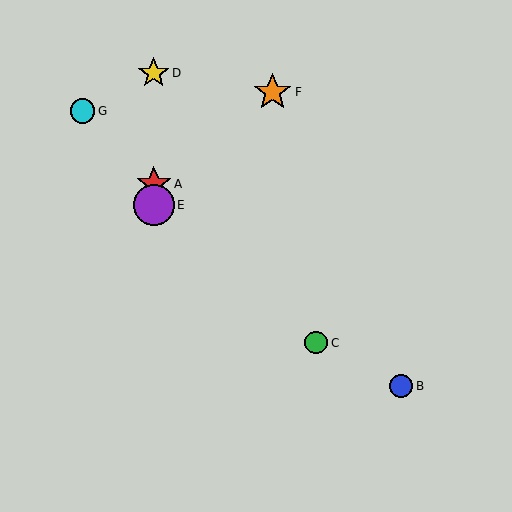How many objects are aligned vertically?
3 objects (A, D, E) are aligned vertically.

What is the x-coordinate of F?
Object F is at x≈273.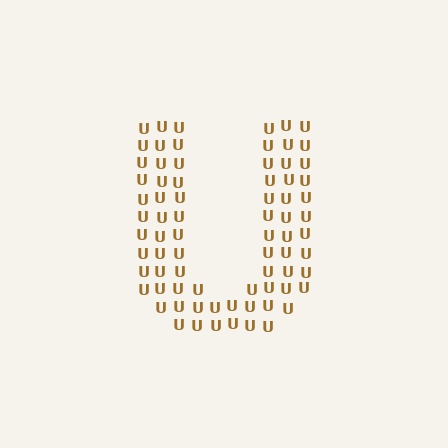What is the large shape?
The large shape is the letter U.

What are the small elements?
The small elements are letter U's.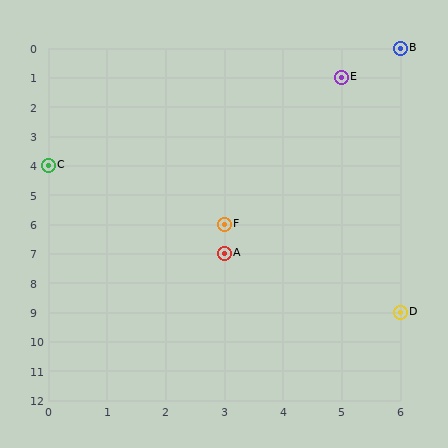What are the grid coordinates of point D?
Point D is at grid coordinates (6, 9).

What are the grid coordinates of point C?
Point C is at grid coordinates (0, 4).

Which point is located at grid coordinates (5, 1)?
Point E is at (5, 1).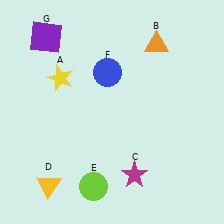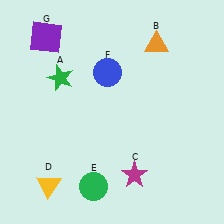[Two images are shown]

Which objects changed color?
A changed from yellow to green. E changed from lime to green.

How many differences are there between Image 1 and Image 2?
There are 2 differences between the two images.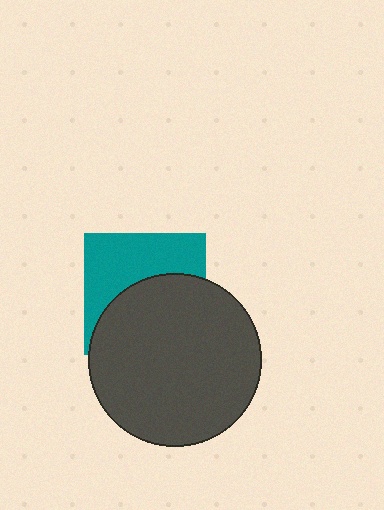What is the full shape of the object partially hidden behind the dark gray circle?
The partially hidden object is a teal square.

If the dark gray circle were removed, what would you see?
You would see the complete teal square.